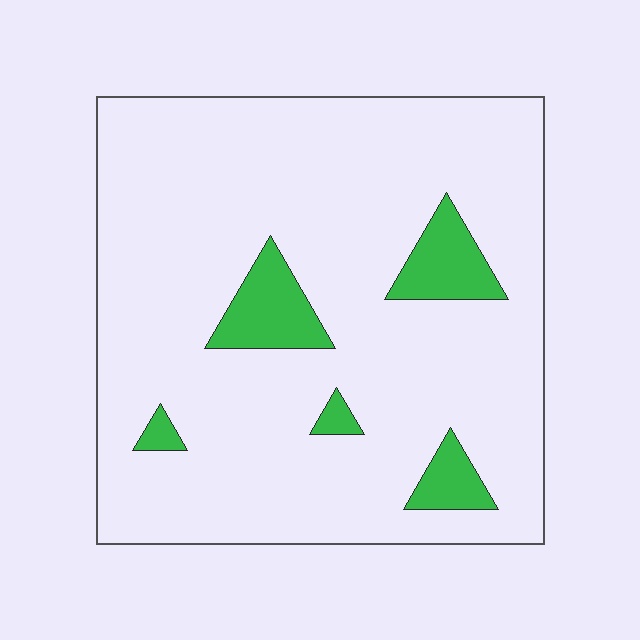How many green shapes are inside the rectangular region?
5.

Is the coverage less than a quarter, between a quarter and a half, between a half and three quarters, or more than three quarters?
Less than a quarter.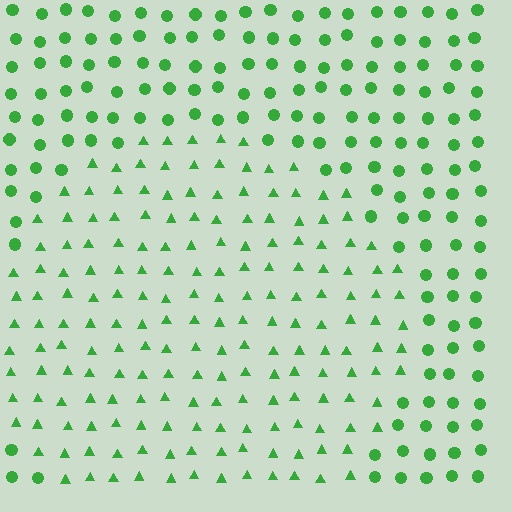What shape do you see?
I see a circle.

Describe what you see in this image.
The image is filled with small green elements arranged in a uniform grid. A circle-shaped region contains triangles, while the surrounding area contains circles. The boundary is defined purely by the change in element shape.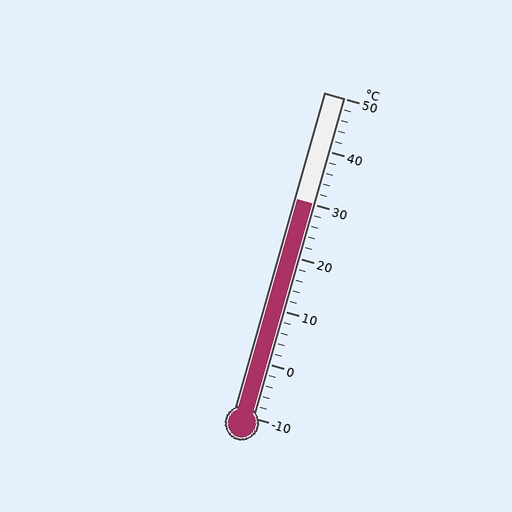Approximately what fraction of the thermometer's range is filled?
The thermometer is filled to approximately 65% of its range.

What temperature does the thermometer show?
The thermometer shows approximately 30°C.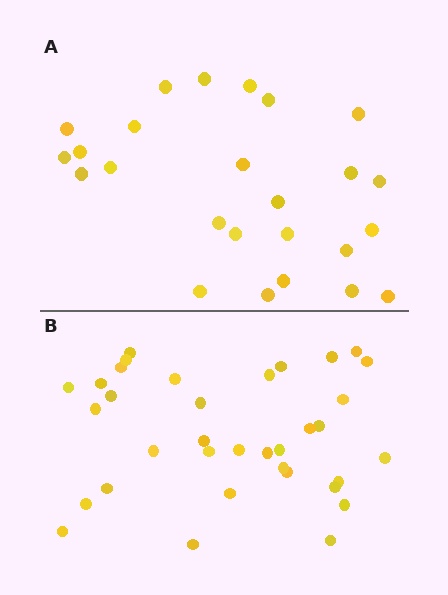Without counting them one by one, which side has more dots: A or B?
Region B (the bottom region) has more dots.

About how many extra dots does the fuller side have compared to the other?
Region B has roughly 10 or so more dots than region A.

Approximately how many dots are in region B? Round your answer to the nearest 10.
About 40 dots. (The exact count is 35, which rounds to 40.)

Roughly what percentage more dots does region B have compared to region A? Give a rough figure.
About 40% more.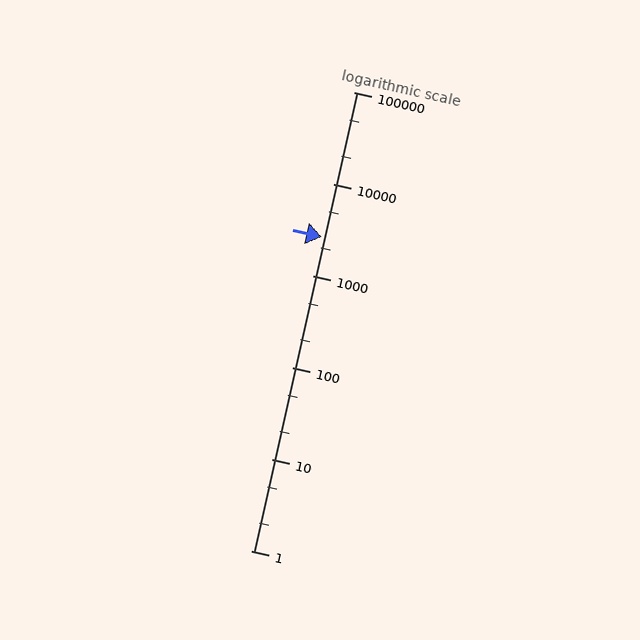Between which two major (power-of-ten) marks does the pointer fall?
The pointer is between 1000 and 10000.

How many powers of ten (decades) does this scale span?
The scale spans 5 decades, from 1 to 100000.